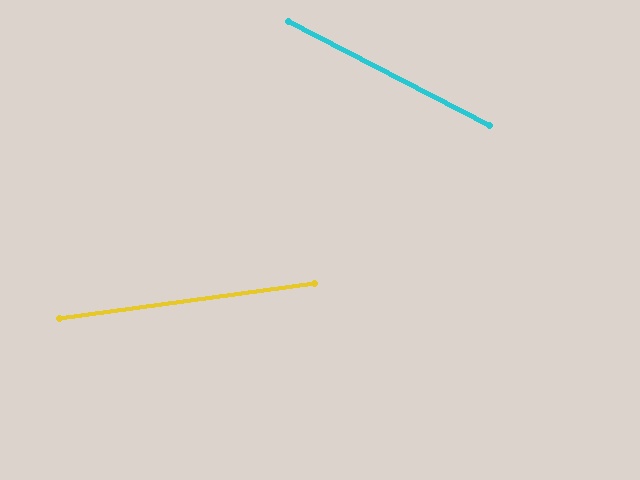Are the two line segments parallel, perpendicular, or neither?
Neither parallel nor perpendicular — they differ by about 35°.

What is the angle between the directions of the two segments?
Approximately 35 degrees.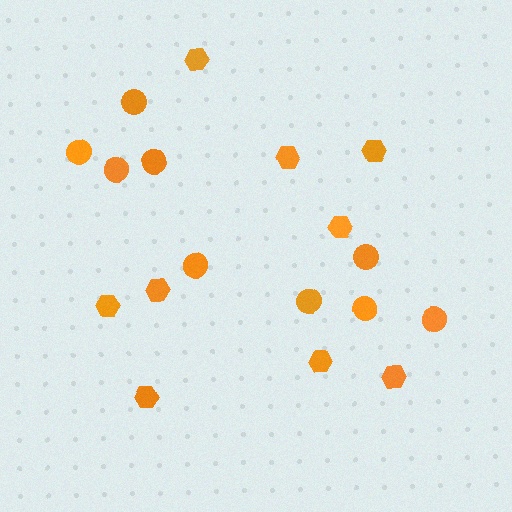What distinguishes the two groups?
There are 2 groups: one group of circles (9) and one group of hexagons (9).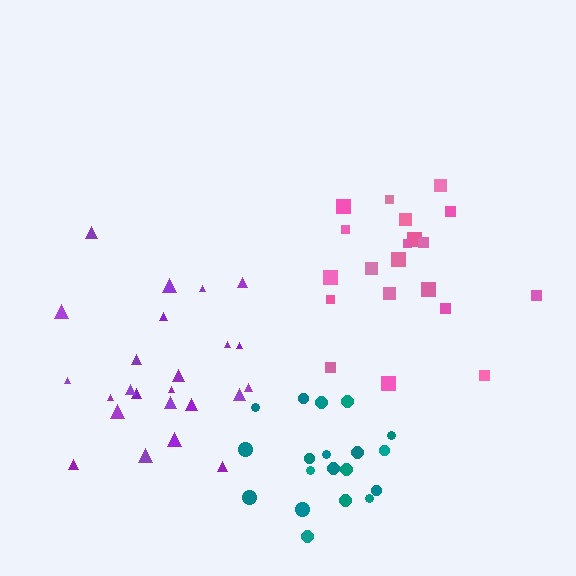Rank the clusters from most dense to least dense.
teal, purple, pink.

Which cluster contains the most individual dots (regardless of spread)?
Purple (24).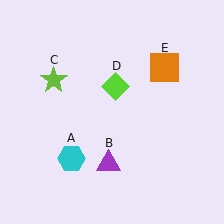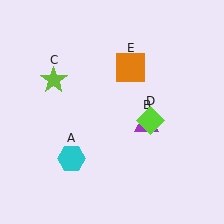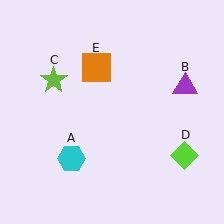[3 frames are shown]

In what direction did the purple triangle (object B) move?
The purple triangle (object B) moved up and to the right.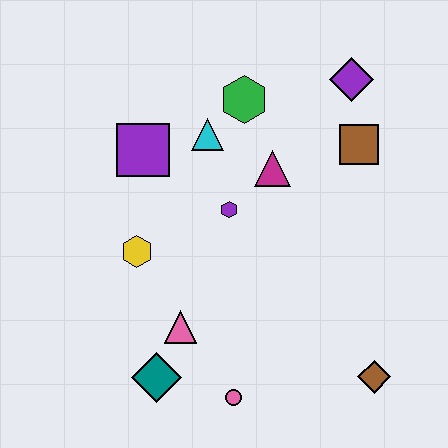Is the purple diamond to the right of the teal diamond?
Yes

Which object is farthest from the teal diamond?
The purple diamond is farthest from the teal diamond.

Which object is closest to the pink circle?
The teal diamond is closest to the pink circle.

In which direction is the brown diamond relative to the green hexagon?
The brown diamond is below the green hexagon.